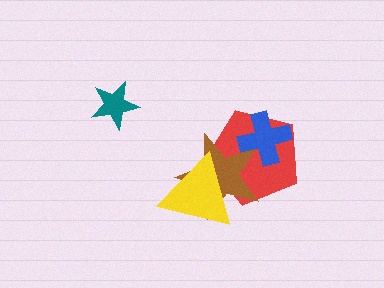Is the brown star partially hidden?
Yes, it is partially covered by another shape.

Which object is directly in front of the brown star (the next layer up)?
The blue cross is directly in front of the brown star.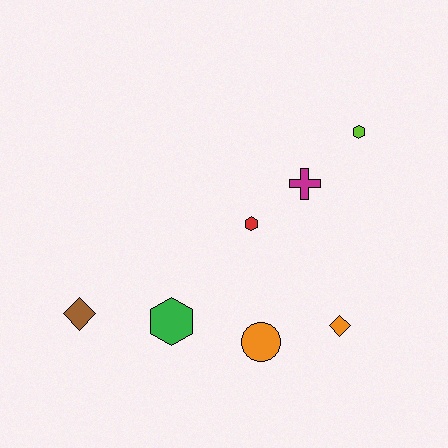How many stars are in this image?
There are no stars.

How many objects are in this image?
There are 7 objects.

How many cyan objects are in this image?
There are no cyan objects.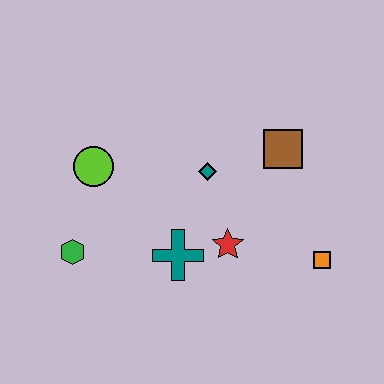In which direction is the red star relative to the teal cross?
The red star is to the right of the teal cross.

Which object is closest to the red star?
The teal cross is closest to the red star.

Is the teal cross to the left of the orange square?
Yes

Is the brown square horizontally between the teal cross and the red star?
No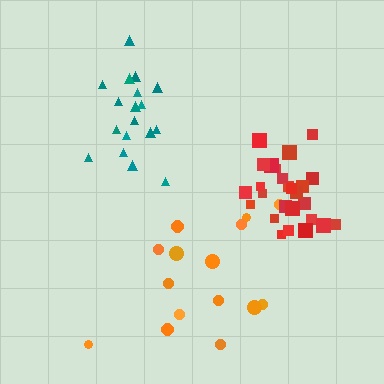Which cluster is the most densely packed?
Red.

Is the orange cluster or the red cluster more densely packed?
Red.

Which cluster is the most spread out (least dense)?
Orange.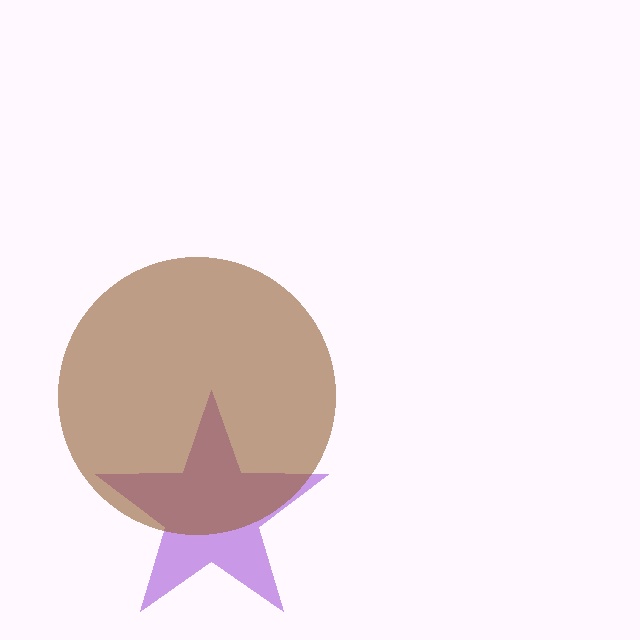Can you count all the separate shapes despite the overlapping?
Yes, there are 2 separate shapes.